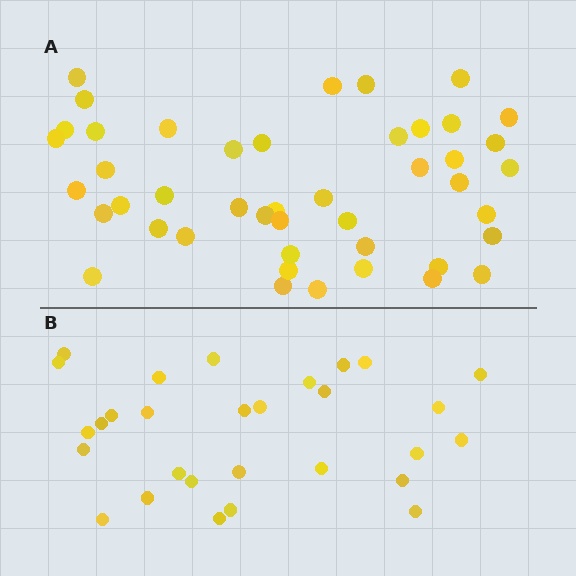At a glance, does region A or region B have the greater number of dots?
Region A (the top region) has more dots.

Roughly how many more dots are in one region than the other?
Region A has approximately 15 more dots than region B.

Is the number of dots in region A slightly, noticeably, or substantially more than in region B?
Region A has substantially more. The ratio is roughly 1.6 to 1.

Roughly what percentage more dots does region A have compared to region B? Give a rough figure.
About 55% more.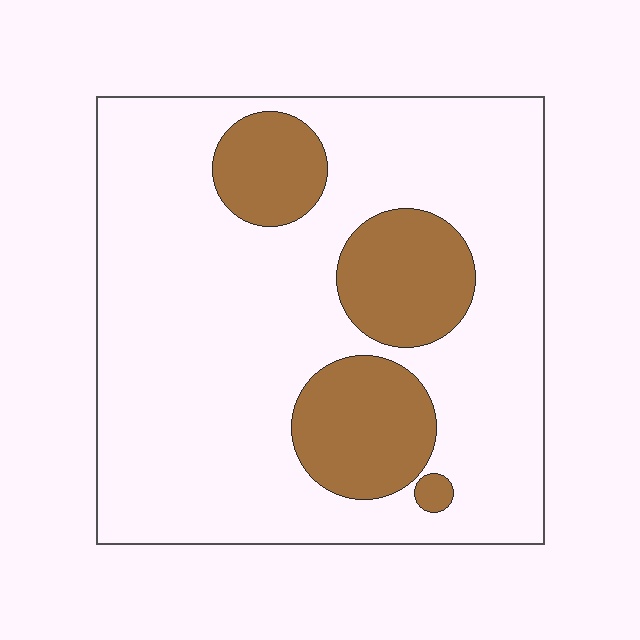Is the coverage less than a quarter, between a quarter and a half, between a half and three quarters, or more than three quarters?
Less than a quarter.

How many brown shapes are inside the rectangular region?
4.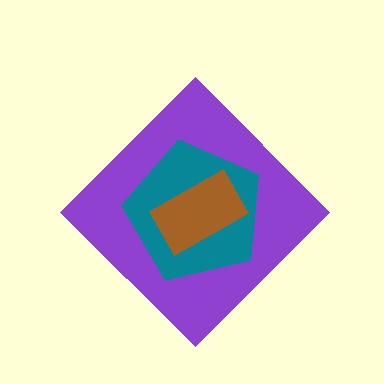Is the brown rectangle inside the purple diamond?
Yes.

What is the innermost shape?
The brown rectangle.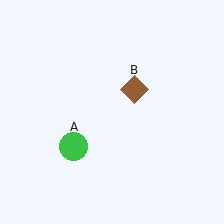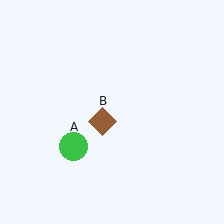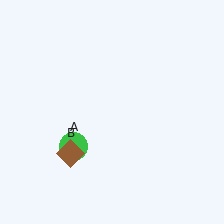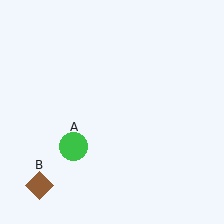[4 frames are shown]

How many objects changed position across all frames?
1 object changed position: brown diamond (object B).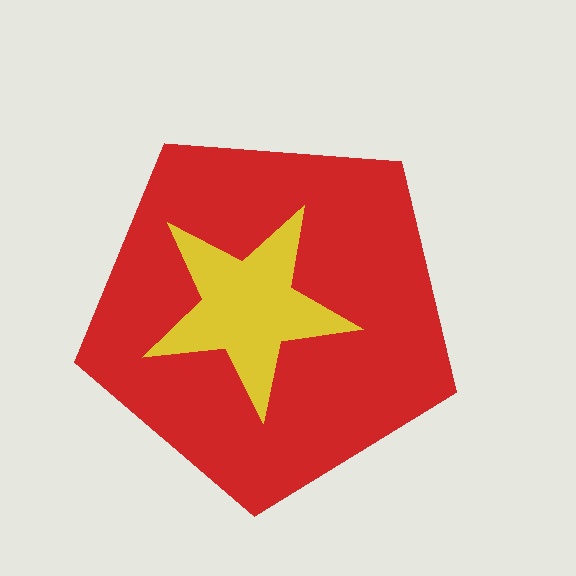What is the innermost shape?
The yellow star.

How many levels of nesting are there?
2.